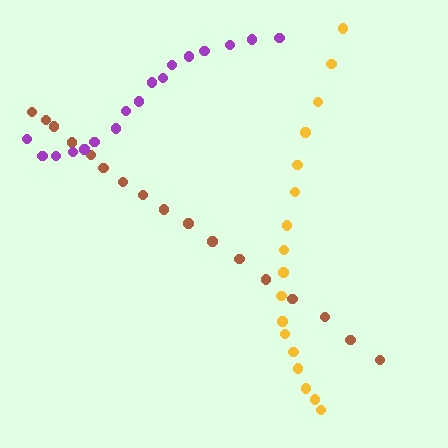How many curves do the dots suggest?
There are 3 distinct paths.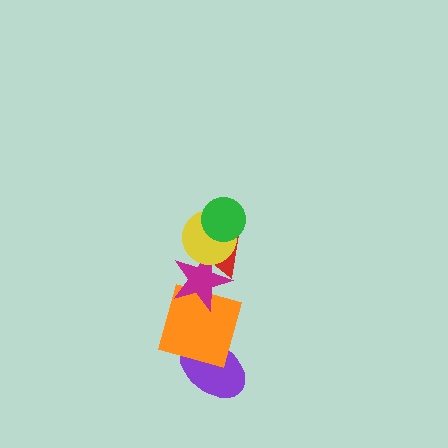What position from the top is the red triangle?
The red triangle is 3rd from the top.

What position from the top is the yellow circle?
The yellow circle is 2nd from the top.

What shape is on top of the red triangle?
The yellow circle is on top of the red triangle.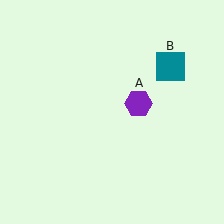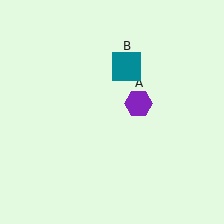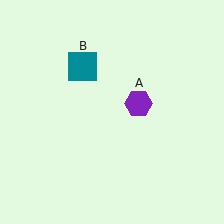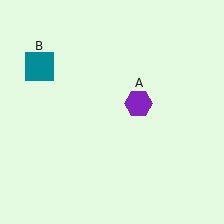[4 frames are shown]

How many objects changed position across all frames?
1 object changed position: teal square (object B).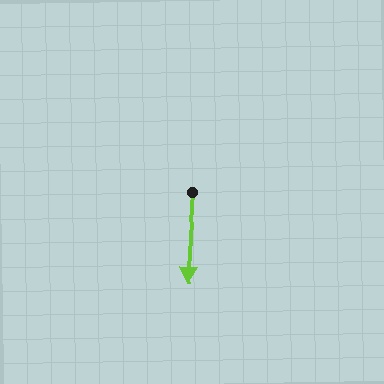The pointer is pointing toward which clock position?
Roughly 6 o'clock.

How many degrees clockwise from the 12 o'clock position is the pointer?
Approximately 183 degrees.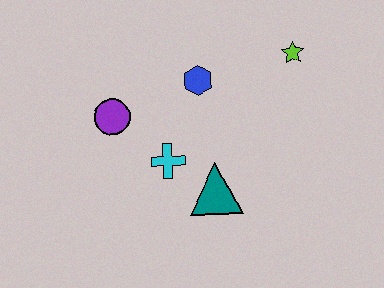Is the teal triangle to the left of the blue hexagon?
No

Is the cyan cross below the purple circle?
Yes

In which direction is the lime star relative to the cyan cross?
The lime star is to the right of the cyan cross.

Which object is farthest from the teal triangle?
The lime star is farthest from the teal triangle.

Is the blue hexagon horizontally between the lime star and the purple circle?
Yes